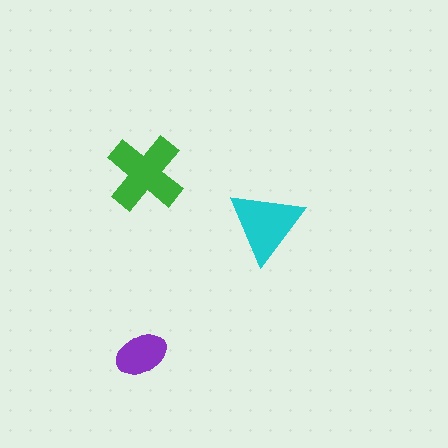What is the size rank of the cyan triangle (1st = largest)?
2nd.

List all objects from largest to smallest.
The green cross, the cyan triangle, the purple ellipse.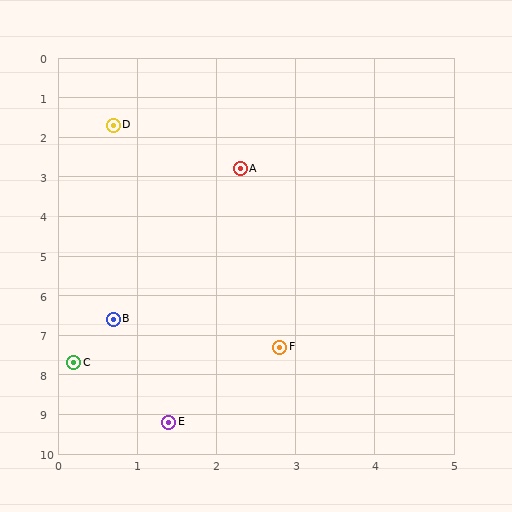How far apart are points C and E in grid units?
Points C and E are about 1.9 grid units apart.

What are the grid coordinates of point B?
Point B is at approximately (0.7, 6.6).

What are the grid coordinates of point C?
Point C is at approximately (0.2, 7.7).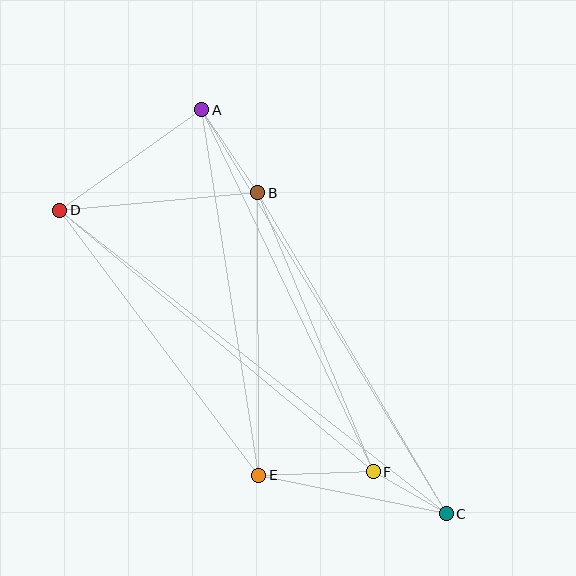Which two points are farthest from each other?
Points C and D are farthest from each other.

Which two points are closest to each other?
Points C and F are closest to each other.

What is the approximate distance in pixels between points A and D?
The distance between A and D is approximately 174 pixels.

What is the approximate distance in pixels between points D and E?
The distance between D and E is approximately 332 pixels.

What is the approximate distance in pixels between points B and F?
The distance between B and F is approximately 302 pixels.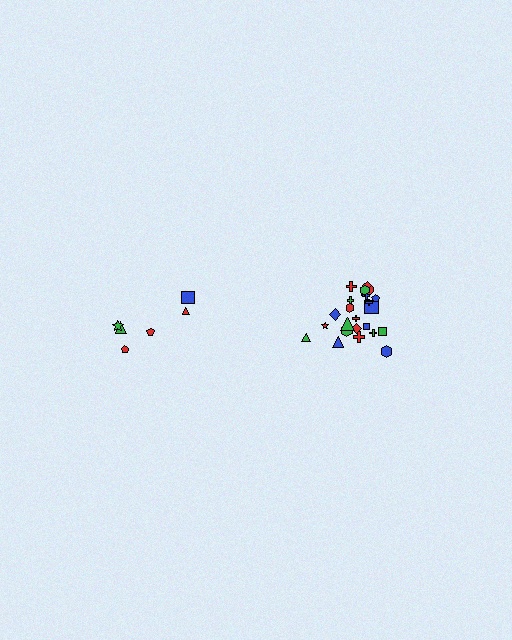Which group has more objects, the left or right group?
The right group.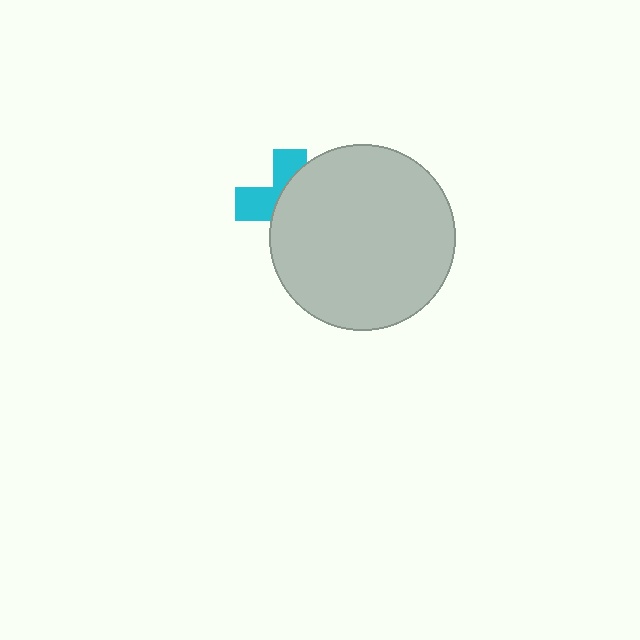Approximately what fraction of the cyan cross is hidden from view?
Roughly 63% of the cyan cross is hidden behind the light gray circle.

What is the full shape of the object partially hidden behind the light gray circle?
The partially hidden object is a cyan cross.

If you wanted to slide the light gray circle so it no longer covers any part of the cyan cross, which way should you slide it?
Slide it right — that is the most direct way to separate the two shapes.